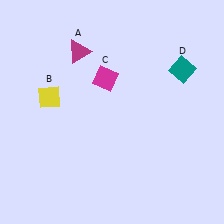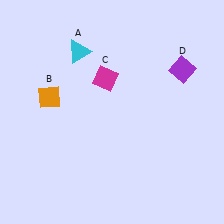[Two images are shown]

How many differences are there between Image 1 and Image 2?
There are 3 differences between the two images.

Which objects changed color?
A changed from magenta to cyan. B changed from yellow to orange. D changed from teal to purple.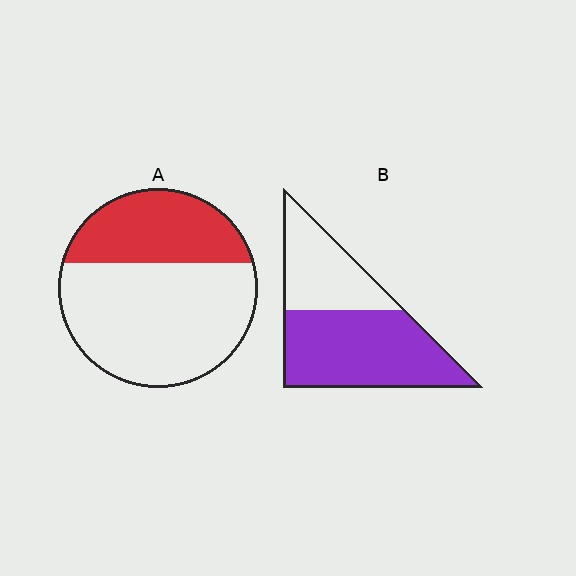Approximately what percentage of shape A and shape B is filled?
A is approximately 35% and B is approximately 65%.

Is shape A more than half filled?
No.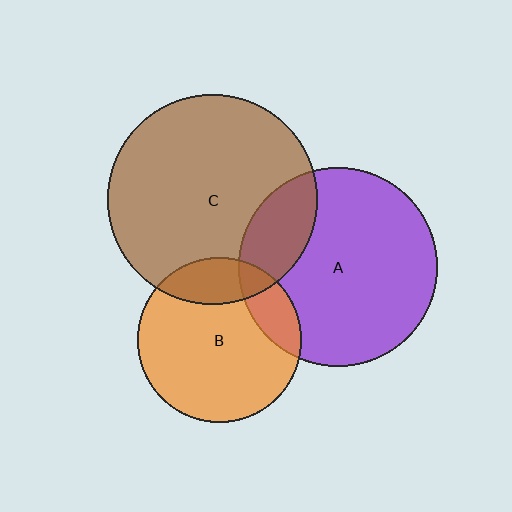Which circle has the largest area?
Circle C (brown).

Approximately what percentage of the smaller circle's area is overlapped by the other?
Approximately 15%.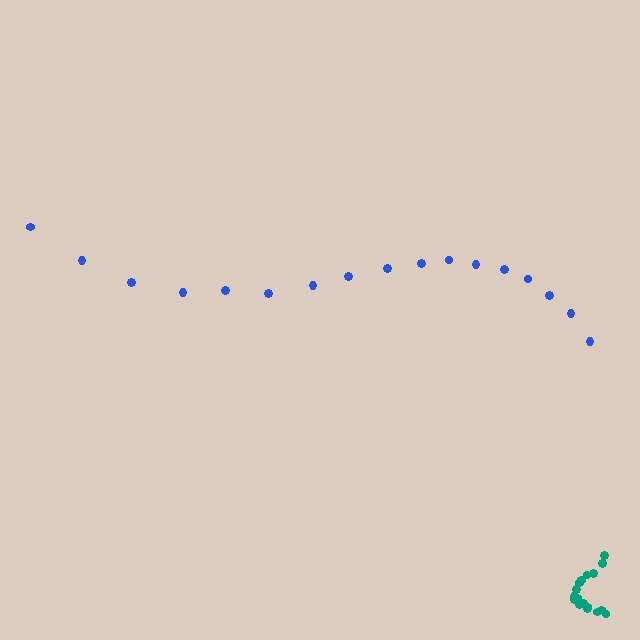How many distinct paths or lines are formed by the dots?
There are 2 distinct paths.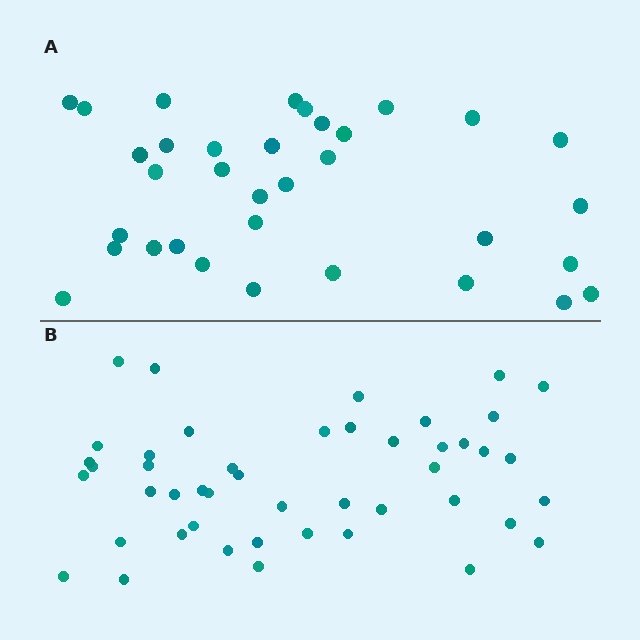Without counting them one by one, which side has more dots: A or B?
Region B (the bottom region) has more dots.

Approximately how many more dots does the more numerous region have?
Region B has roughly 12 or so more dots than region A.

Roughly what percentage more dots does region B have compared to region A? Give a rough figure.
About 35% more.